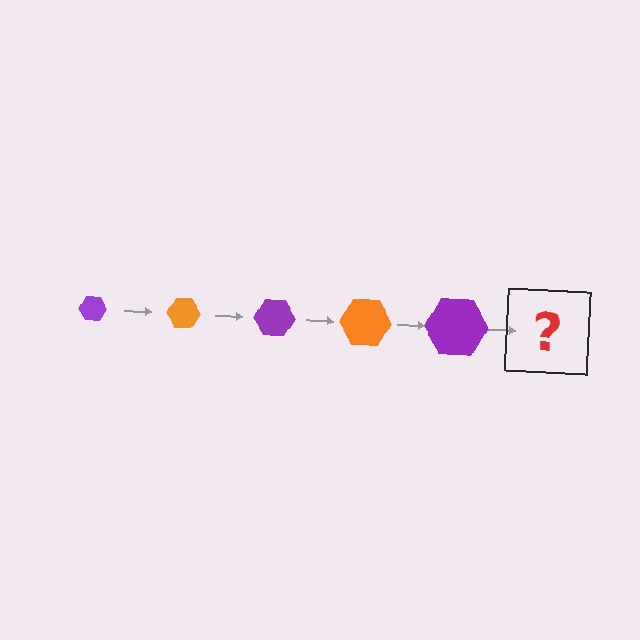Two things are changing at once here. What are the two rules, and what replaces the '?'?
The two rules are that the hexagon grows larger each step and the color cycles through purple and orange. The '?' should be an orange hexagon, larger than the previous one.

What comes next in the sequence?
The next element should be an orange hexagon, larger than the previous one.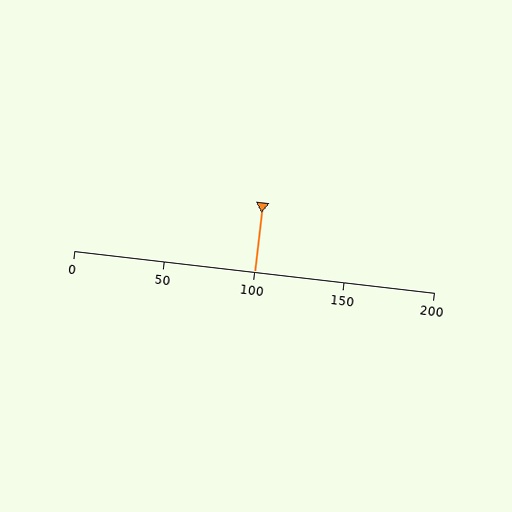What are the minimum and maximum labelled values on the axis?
The axis runs from 0 to 200.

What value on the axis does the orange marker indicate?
The marker indicates approximately 100.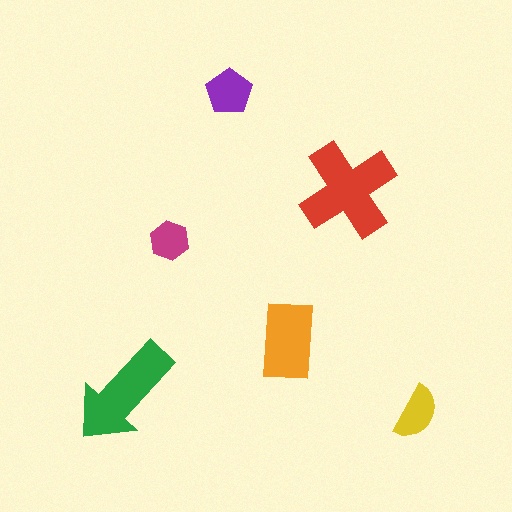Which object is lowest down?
The yellow semicircle is bottommost.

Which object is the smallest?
The magenta hexagon.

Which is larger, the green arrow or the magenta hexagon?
The green arrow.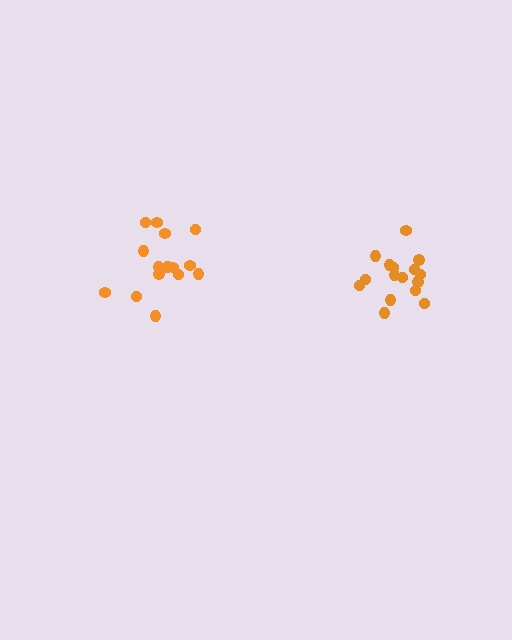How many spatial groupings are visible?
There are 2 spatial groupings.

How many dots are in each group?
Group 1: 15 dots, Group 2: 16 dots (31 total).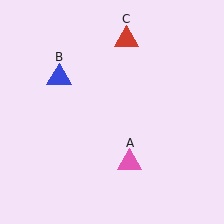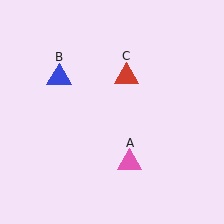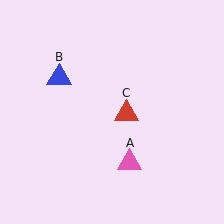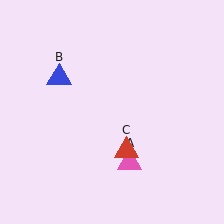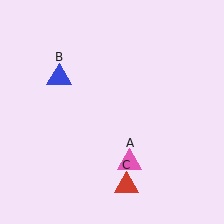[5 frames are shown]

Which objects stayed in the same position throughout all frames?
Pink triangle (object A) and blue triangle (object B) remained stationary.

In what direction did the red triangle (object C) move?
The red triangle (object C) moved down.